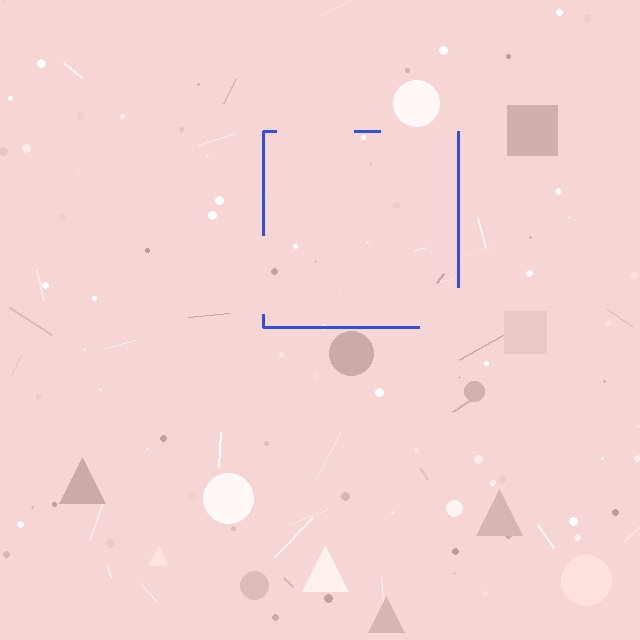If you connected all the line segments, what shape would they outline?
They would outline a square.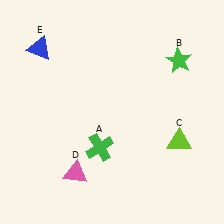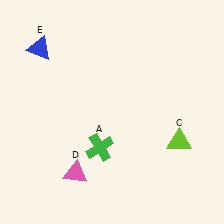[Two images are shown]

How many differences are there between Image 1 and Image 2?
There is 1 difference between the two images.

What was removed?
The green star (B) was removed in Image 2.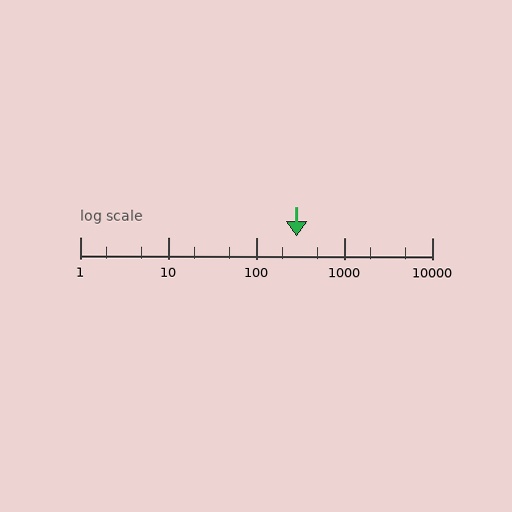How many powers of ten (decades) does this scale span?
The scale spans 4 decades, from 1 to 10000.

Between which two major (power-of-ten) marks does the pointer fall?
The pointer is between 100 and 1000.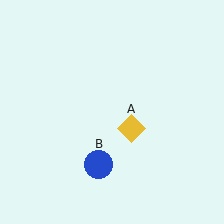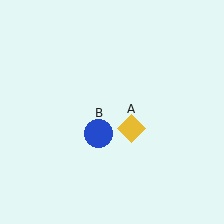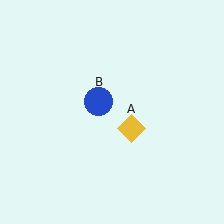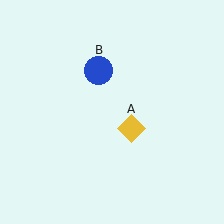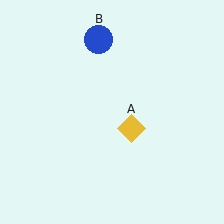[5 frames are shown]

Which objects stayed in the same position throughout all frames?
Yellow diamond (object A) remained stationary.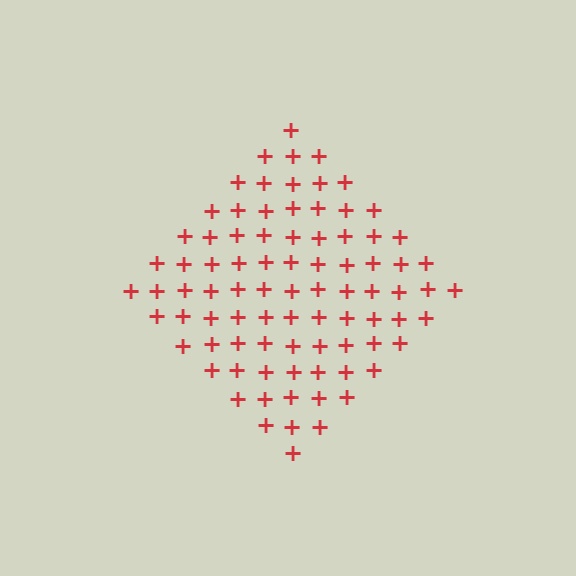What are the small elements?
The small elements are plus signs.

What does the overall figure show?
The overall figure shows a diamond.